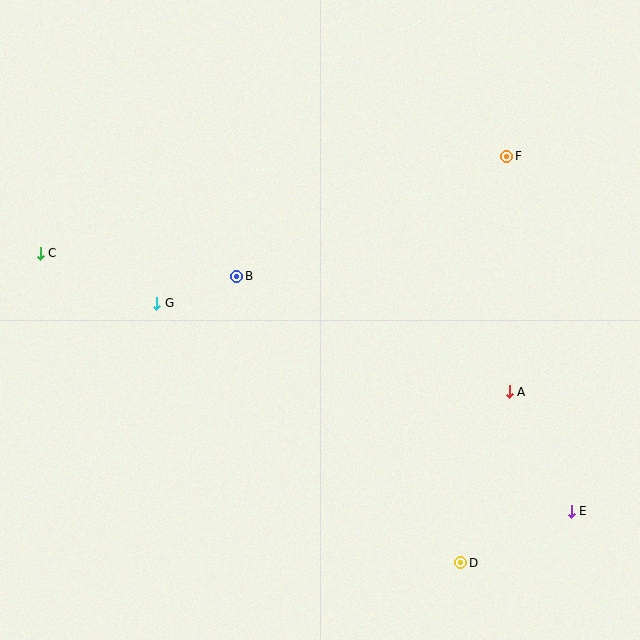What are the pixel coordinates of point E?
Point E is at (571, 511).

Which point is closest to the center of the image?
Point B at (237, 276) is closest to the center.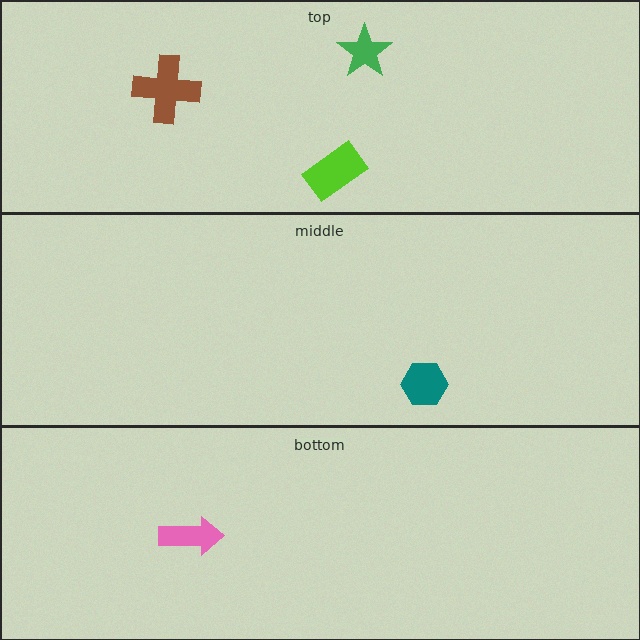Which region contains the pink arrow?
The bottom region.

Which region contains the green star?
The top region.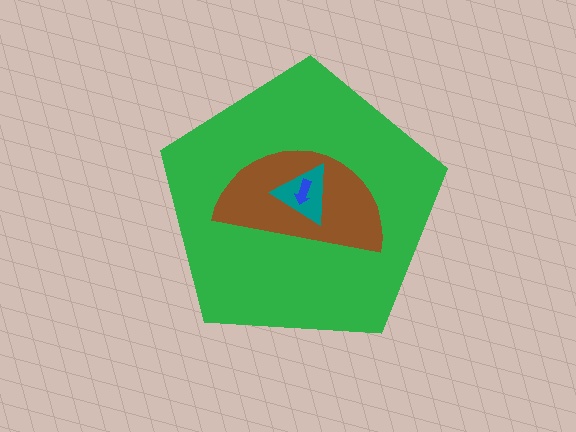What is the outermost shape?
The green pentagon.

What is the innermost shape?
The blue arrow.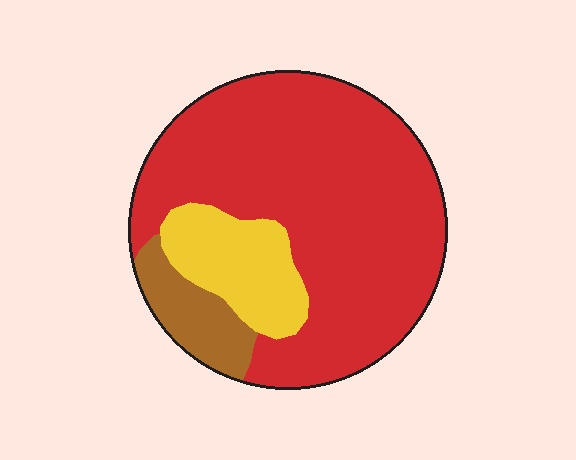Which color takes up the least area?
Brown, at roughly 10%.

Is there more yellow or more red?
Red.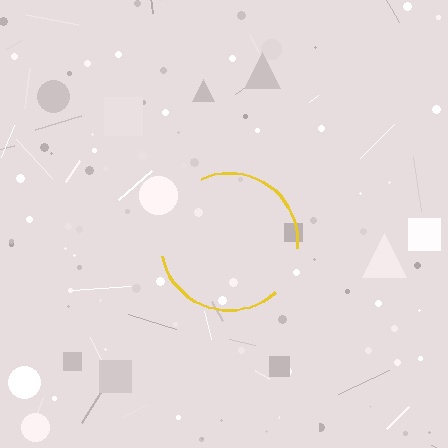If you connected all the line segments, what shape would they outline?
They would outline a circle.